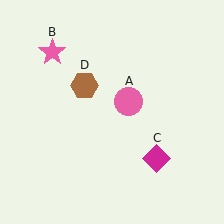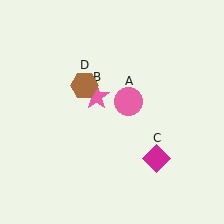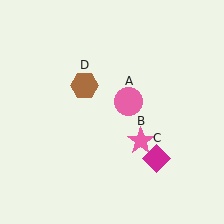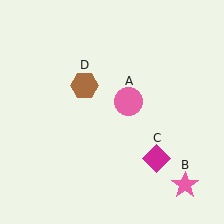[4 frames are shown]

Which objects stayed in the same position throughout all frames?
Pink circle (object A) and magenta diamond (object C) and brown hexagon (object D) remained stationary.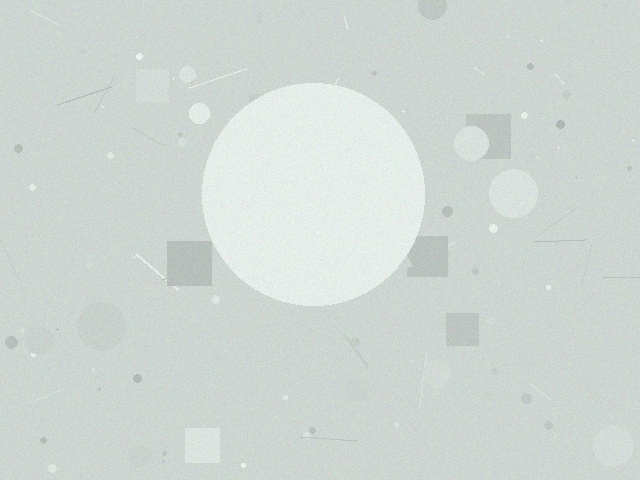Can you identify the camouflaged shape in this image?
The camouflaged shape is a circle.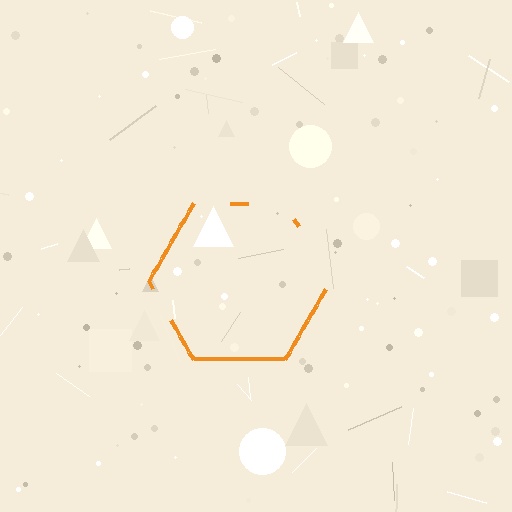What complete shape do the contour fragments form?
The contour fragments form a hexagon.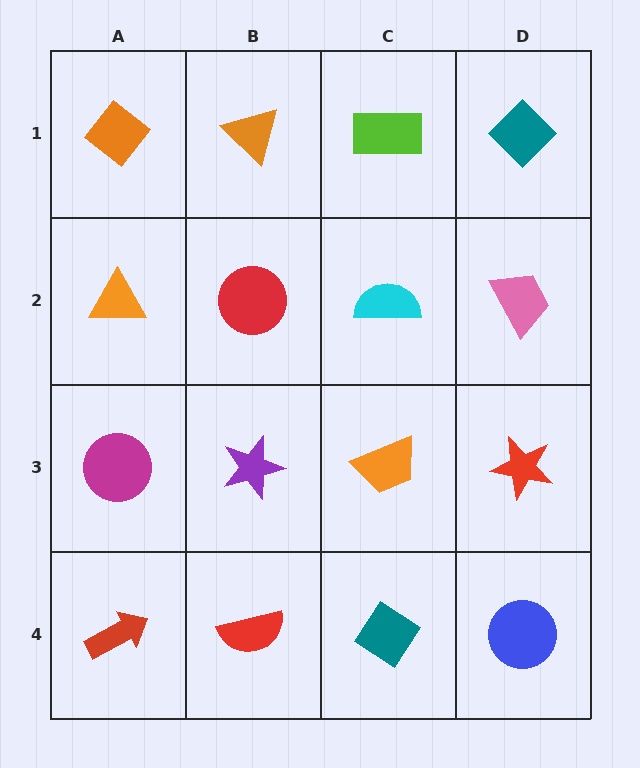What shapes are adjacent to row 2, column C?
A lime rectangle (row 1, column C), an orange trapezoid (row 3, column C), a red circle (row 2, column B), a pink trapezoid (row 2, column D).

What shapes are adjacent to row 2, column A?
An orange diamond (row 1, column A), a magenta circle (row 3, column A), a red circle (row 2, column B).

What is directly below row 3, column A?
A red arrow.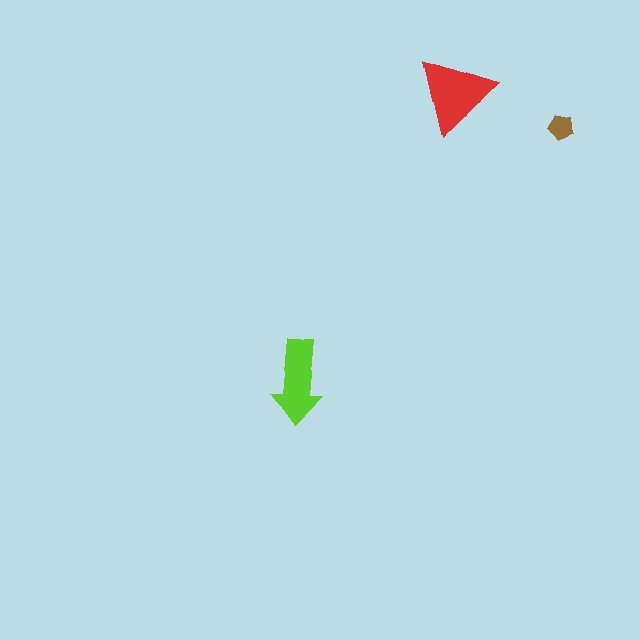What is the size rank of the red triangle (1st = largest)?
1st.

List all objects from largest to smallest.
The red triangle, the lime arrow, the brown pentagon.